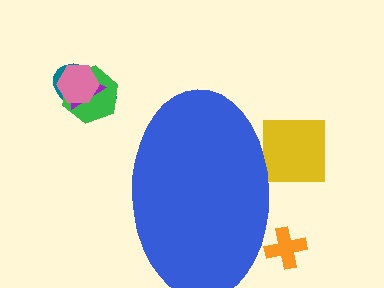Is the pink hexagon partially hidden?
No, the pink hexagon is fully visible.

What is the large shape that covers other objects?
A blue ellipse.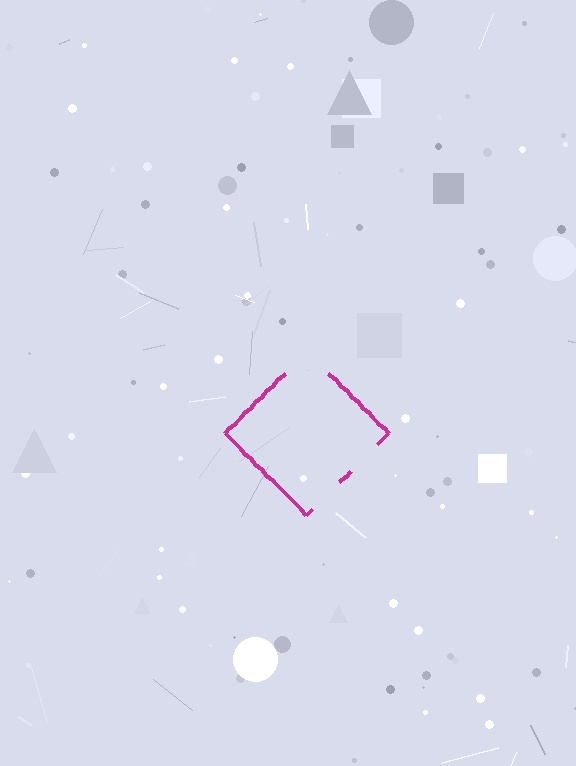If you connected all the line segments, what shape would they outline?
They would outline a diamond.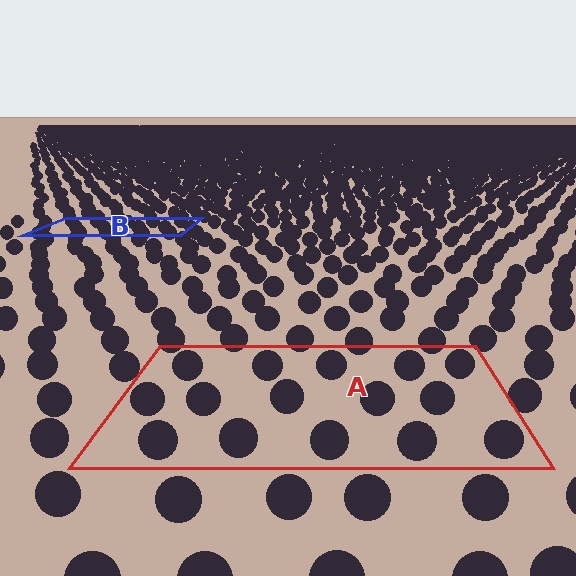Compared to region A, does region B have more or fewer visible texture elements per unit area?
Region B has more texture elements per unit area — they are packed more densely because it is farther away.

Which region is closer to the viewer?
Region A is closer. The texture elements there are larger and more spread out.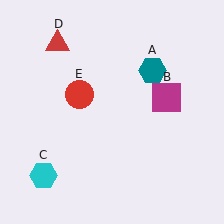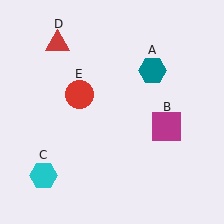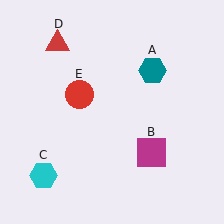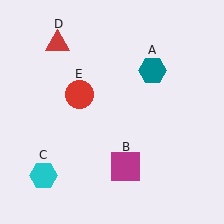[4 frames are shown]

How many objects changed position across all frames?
1 object changed position: magenta square (object B).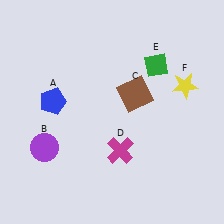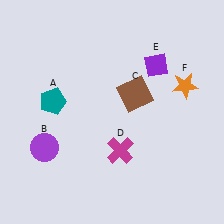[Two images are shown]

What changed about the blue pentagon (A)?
In Image 1, A is blue. In Image 2, it changed to teal.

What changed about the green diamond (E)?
In Image 1, E is green. In Image 2, it changed to purple.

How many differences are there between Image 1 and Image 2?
There are 3 differences between the two images.